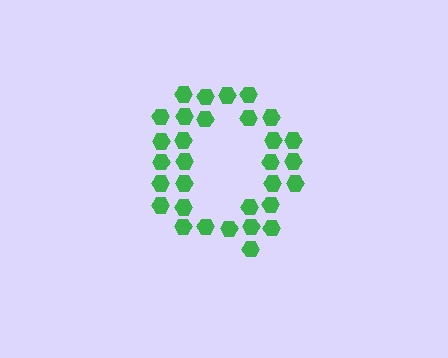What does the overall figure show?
The overall figure shows the letter Q.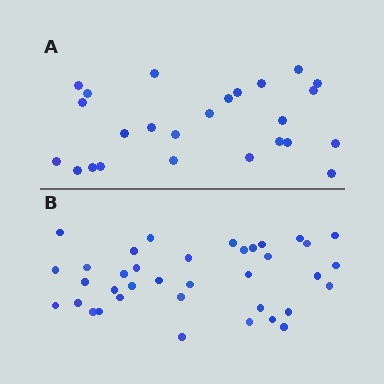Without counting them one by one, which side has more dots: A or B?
Region B (the bottom region) has more dots.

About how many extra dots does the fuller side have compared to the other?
Region B has roughly 12 or so more dots than region A.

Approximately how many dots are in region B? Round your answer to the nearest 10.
About 40 dots. (The exact count is 37, which rounds to 40.)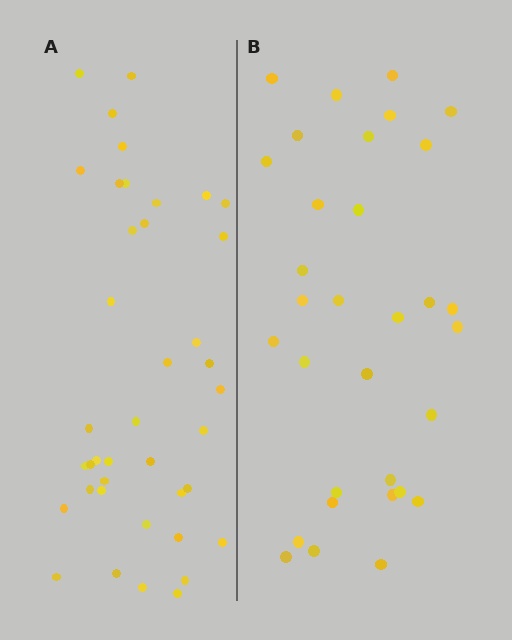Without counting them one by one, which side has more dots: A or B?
Region A (the left region) has more dots.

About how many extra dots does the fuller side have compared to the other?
Region A has roughly 8 or so more dots than region B.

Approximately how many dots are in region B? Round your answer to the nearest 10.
About 30 dots. (The exact count is 32, which rounds to 30.)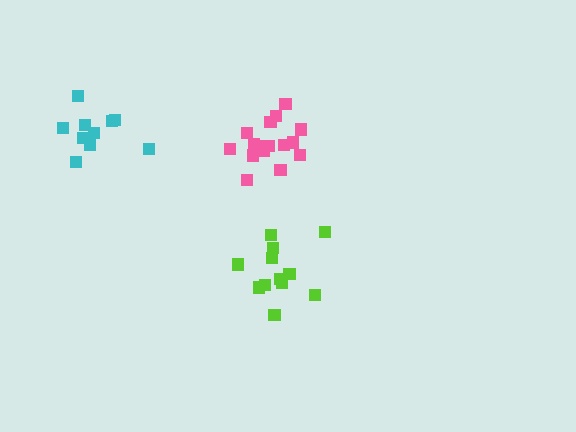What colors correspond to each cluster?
The clusters are colored: lime, pink, cyan.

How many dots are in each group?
Group 1: 12 dots, Group 2: 16 dots, Group 3: 10 dots (38 total).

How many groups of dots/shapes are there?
There are 3 groups.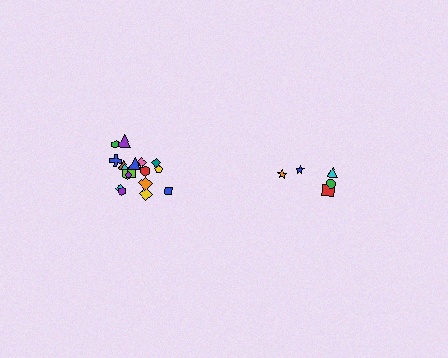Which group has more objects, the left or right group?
The left group.